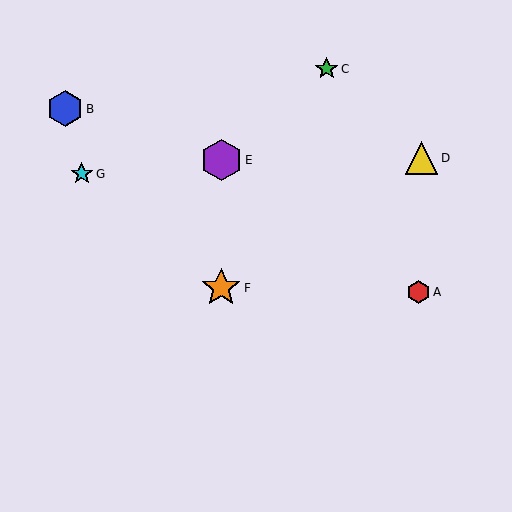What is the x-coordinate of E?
Object E is at x≈221.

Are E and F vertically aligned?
Yes, both are at x≈221.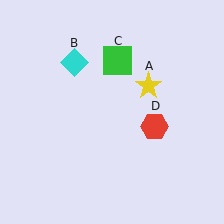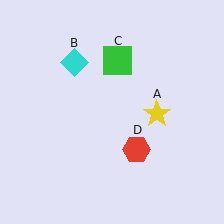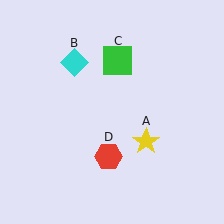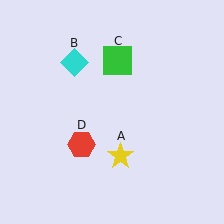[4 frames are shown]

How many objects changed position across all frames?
2 objects changed position: yellow star (object A), red hexagon (object D).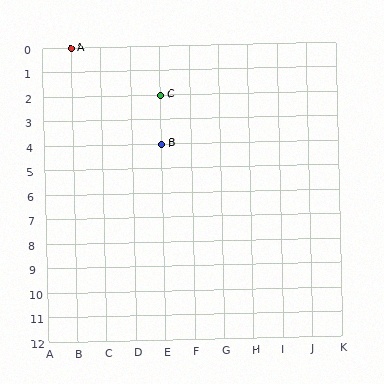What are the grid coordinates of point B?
Point B is at grid coordinates (E, 4).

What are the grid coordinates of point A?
Point A is at grid coordinates (B, 0).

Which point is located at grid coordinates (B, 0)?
Point A is at (B, 0).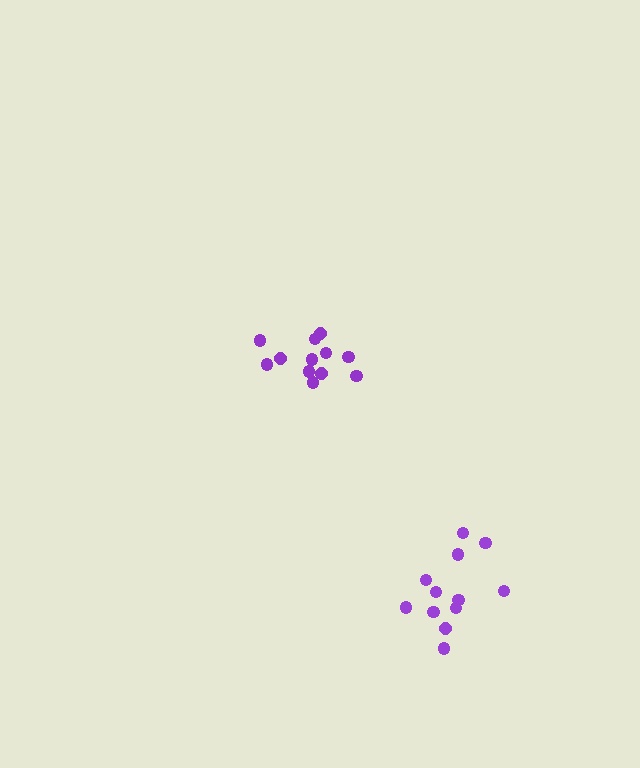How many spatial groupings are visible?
There are 2 spatial groupings.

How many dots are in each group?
Group 1: 12 dots, Group 2: 12 dots (24 total).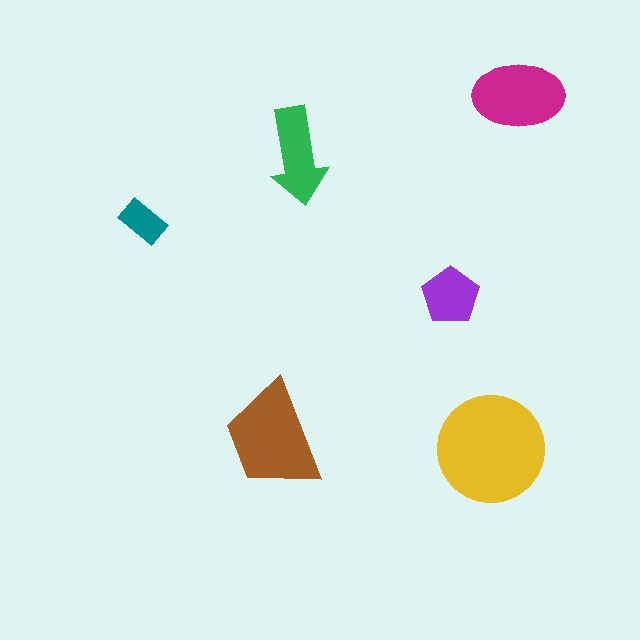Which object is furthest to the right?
The magenta ellipse is rightmost.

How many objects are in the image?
There are 6 objects in the image.